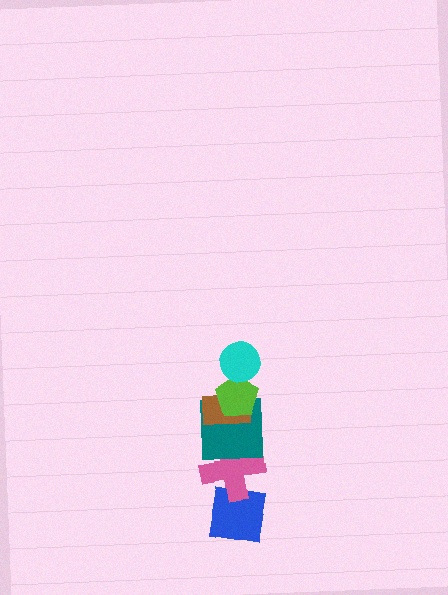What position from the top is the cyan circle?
The cyan circle is 1st from the top.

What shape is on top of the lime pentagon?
The cyan circle is on top of the lime pentagon.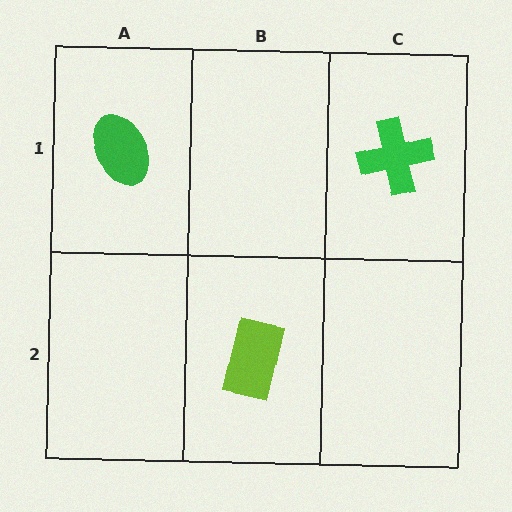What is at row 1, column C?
A green cross.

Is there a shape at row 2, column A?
No, that cell is empty.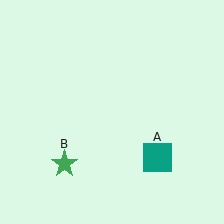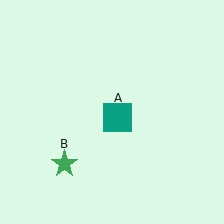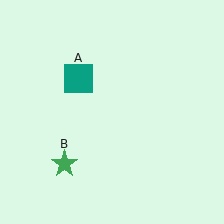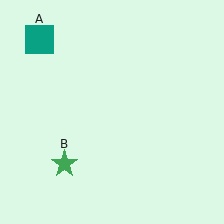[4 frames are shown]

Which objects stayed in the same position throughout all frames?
Green star (object B) remained stationary.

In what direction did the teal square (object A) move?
The teal square (object A) moved up and to the left.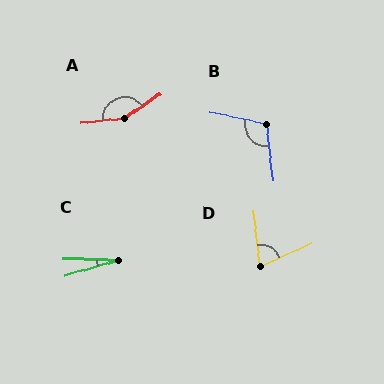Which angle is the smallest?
C, at approximately 18 degrees.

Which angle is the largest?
A, at approximately 152 degrees.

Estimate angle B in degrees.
Approximately 108 degrees.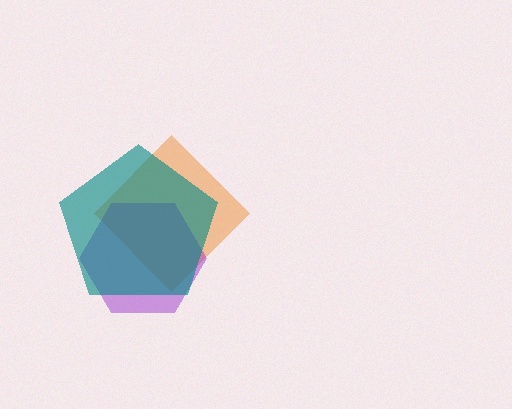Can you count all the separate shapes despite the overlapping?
Yes, there are 3 separate shapes.